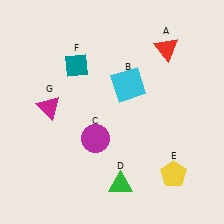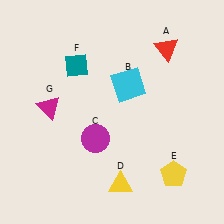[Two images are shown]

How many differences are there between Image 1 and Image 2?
There is 1 difference between the two images.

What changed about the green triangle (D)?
In Image 1, D is green. In Image 2, it changed to yellow.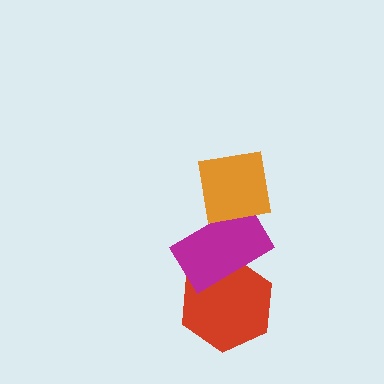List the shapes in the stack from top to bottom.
From top to bottom: the orange square, the magenta rectangle, the red hexagon.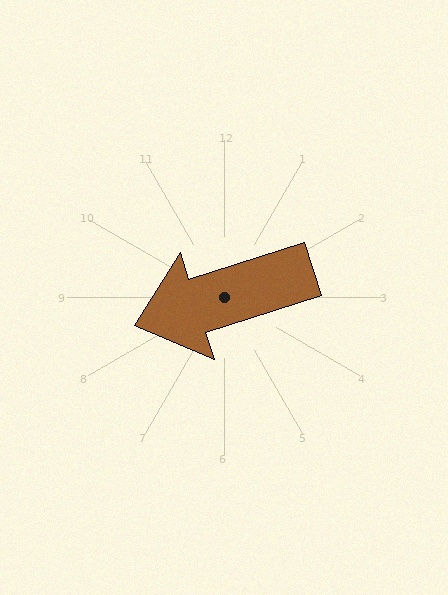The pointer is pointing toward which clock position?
Roughly 8 o'clock.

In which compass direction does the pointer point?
West.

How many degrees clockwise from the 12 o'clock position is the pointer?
Approximately 252 degrees.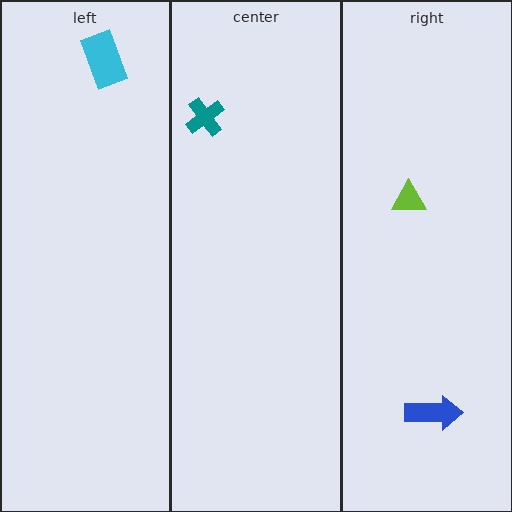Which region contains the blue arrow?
The right region.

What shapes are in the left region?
The cyan rectangle.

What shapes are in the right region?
The lime triangle, the blue arrow.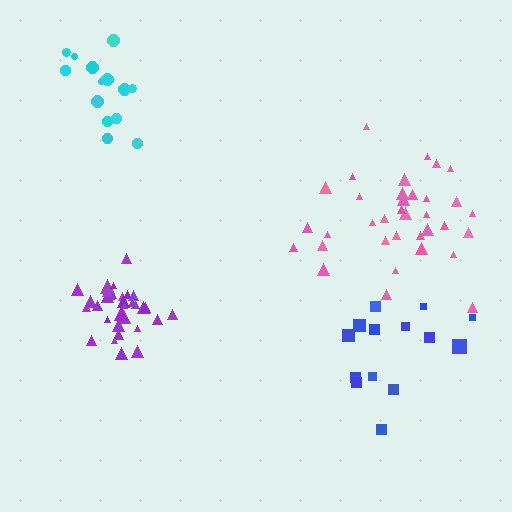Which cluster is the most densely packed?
Purple.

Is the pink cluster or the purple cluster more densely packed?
Purple.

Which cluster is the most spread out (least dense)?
Blue.